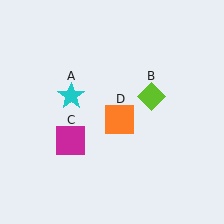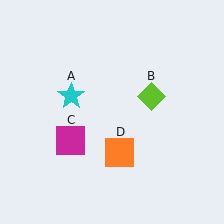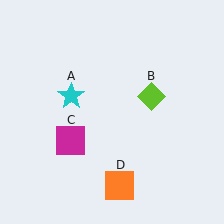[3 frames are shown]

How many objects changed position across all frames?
1 object changed position: orange square (object D).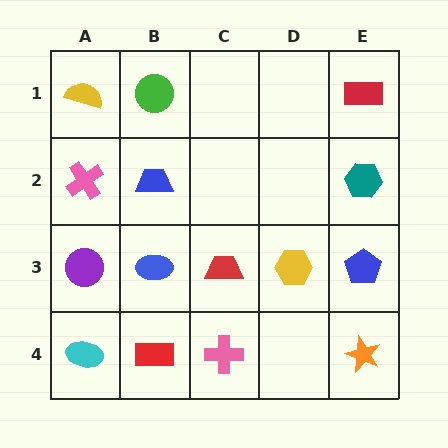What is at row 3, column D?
A yellow hexagon.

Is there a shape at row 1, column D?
No, that cell is empty.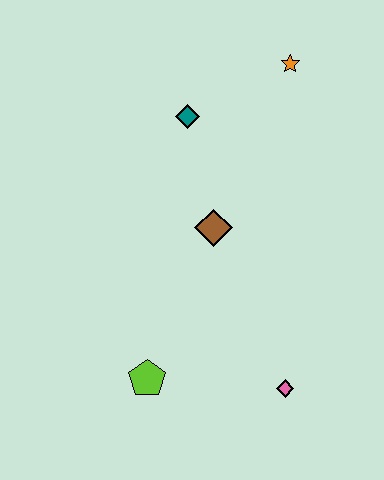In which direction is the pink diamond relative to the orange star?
The pink diamond is below the orange star.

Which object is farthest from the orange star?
The lime pentagon is farthest from the orange star.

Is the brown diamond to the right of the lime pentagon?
Yes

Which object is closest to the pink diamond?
The lime pentagon is closest to the pink diamond.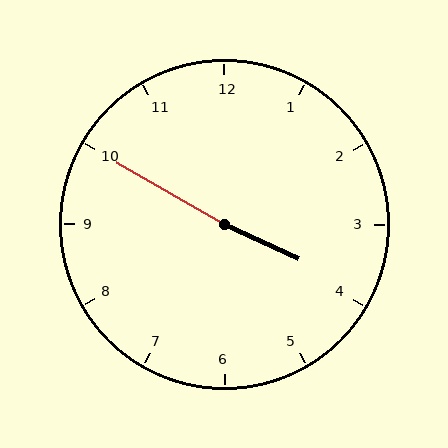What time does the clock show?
3:50.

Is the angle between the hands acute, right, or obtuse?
It is obtuse.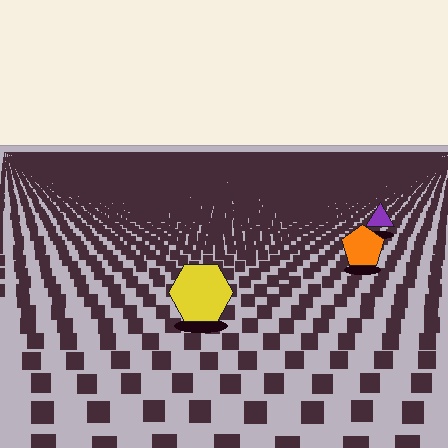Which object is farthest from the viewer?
The purple triangle is farthest from the viewer. It appears smaller and the ground texture around it is denser.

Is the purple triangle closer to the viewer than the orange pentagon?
No. The orange pentagon is closer — you can tell from the texture gradient: the ground texture is coarser near it.